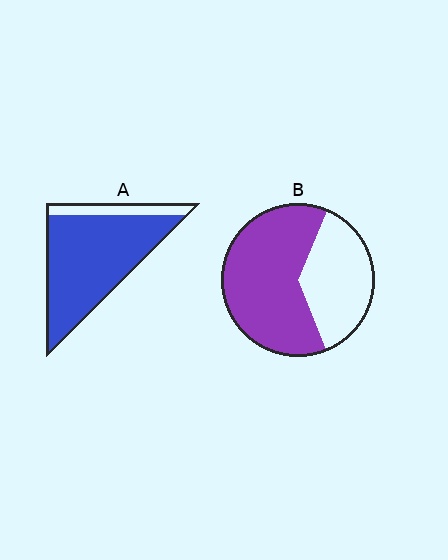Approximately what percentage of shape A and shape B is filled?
A is approximately 85% and B is approximately 65%.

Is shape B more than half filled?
Yes.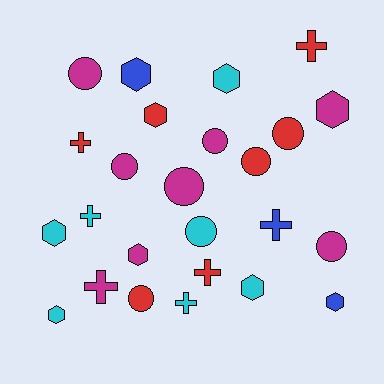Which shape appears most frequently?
Hexagon, with 9 objects.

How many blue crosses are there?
There is 1 blue cross.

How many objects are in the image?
There are 25 objects.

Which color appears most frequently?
Magenta, with 8 objects.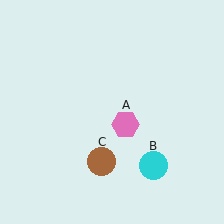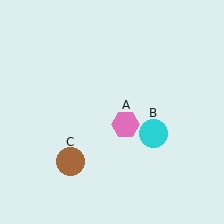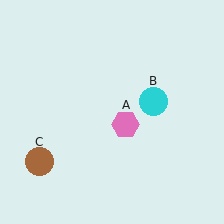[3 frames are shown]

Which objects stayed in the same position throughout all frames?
Pink hexagon (object A) remained stationary.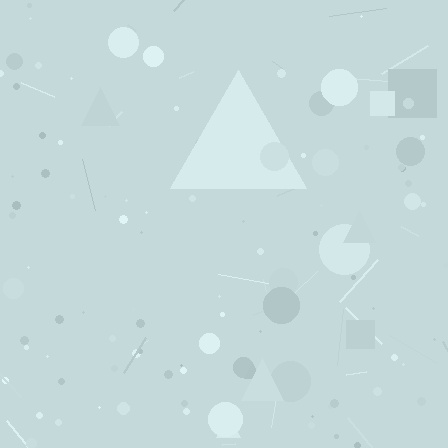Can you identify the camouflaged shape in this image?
The camouflaged shape is a triangle.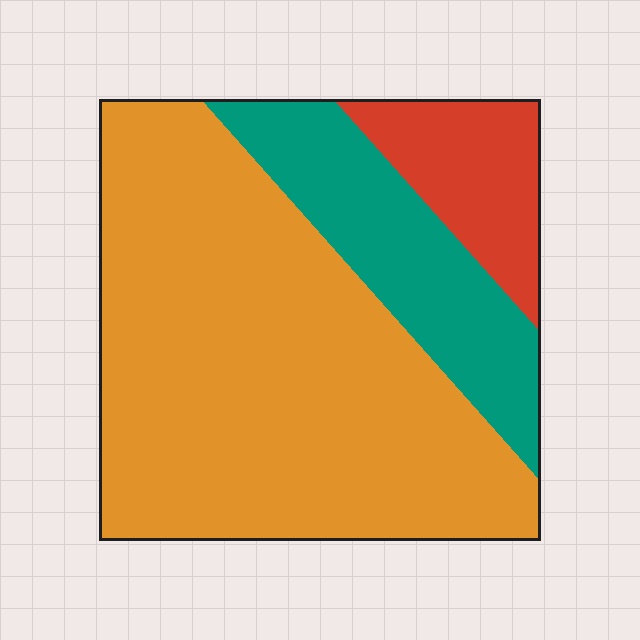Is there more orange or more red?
Orange.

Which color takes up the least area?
Red, at roughly 10%.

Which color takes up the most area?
Orange, at roughly 65%.